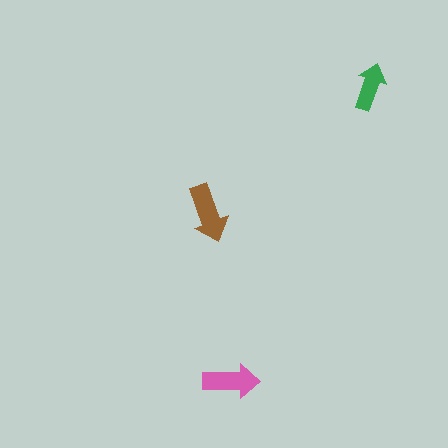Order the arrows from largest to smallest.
the brown one, the pink one, the green one.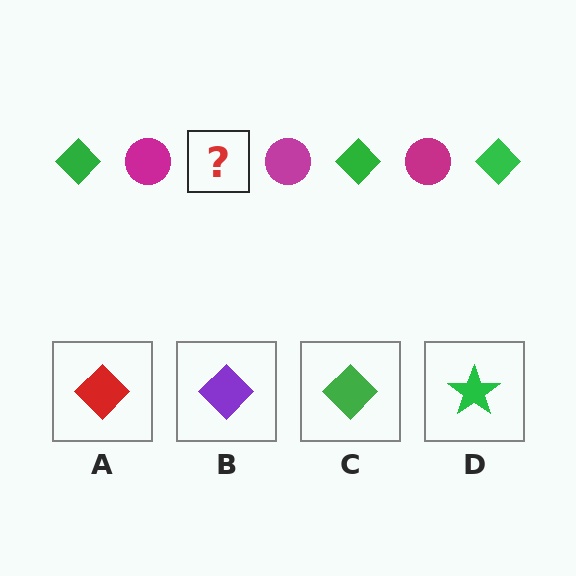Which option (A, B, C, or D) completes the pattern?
C.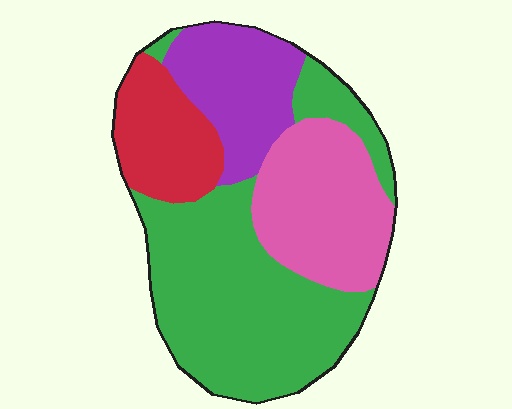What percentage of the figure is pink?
Pink takes up about one quarter (1/4) of the figure.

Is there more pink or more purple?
Pink.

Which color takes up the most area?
Green, at roughly 45%.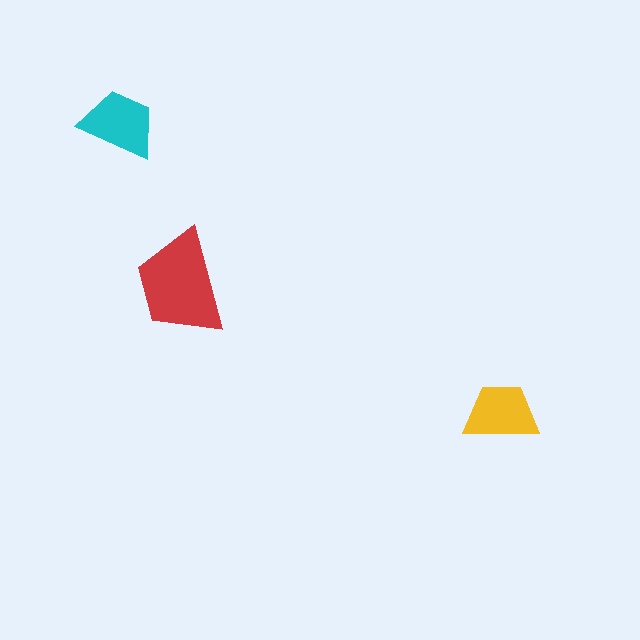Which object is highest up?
The cyan trapezoid is topmost.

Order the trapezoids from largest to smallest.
the red one, the cyan one, the yellow one.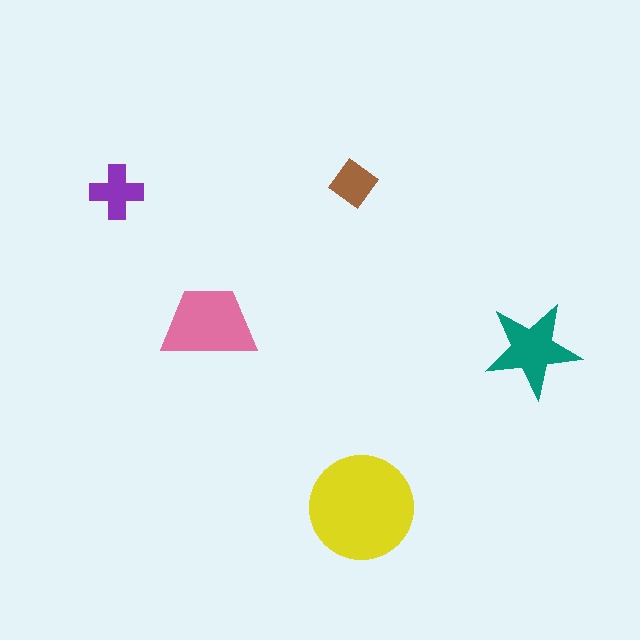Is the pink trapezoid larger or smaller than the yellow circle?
Smaller.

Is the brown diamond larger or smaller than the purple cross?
Smaller.